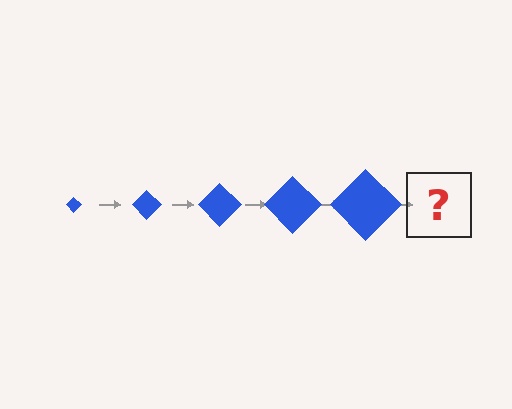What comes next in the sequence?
The next element should be a blue diamond, larger than the previous one.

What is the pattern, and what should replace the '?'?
The pattern is that the diamond gets progressively larger each step. The '?' should be a blue diamond, larger than the previous one.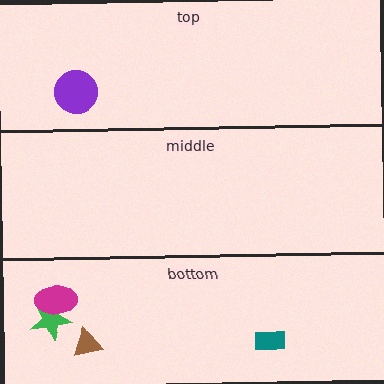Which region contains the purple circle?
The top region.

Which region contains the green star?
The bottom region.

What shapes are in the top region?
The purple circle.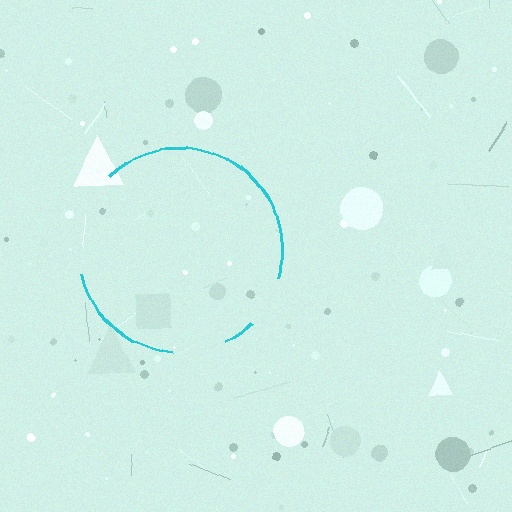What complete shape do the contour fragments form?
The contour fragments form a circle.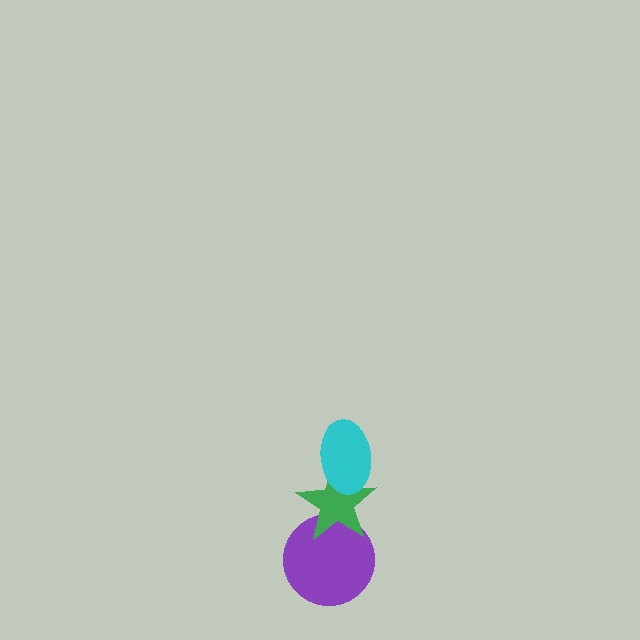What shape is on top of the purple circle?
The green star is on top of the purple circle.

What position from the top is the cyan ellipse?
The cyan ellipse is 1st from the top.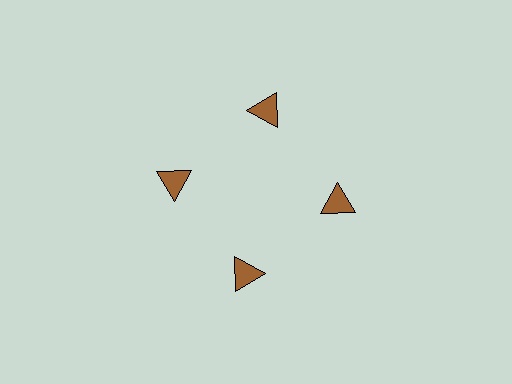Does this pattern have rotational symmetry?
Yes, this pattern has 4-fold rotational symmetry. It looks the same after rotating 90 degrees around the center.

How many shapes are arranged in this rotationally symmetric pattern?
There are 4 shapes, arranged in 4 groups of 1.